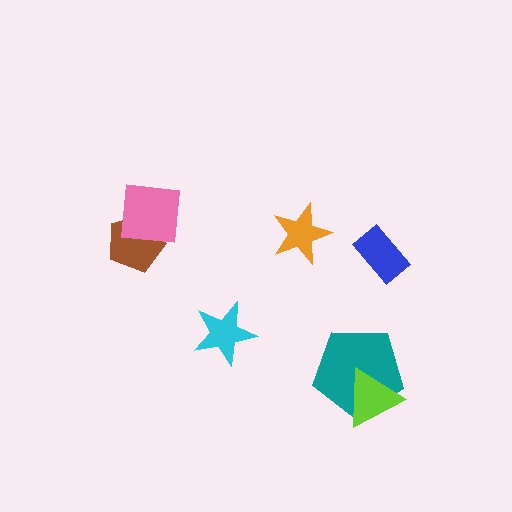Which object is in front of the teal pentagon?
The lime triangle is in front of the teal pentagon.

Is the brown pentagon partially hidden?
Yes, it is partially covered by another shape.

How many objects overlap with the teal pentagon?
1 object overlaps with the teal pentagon.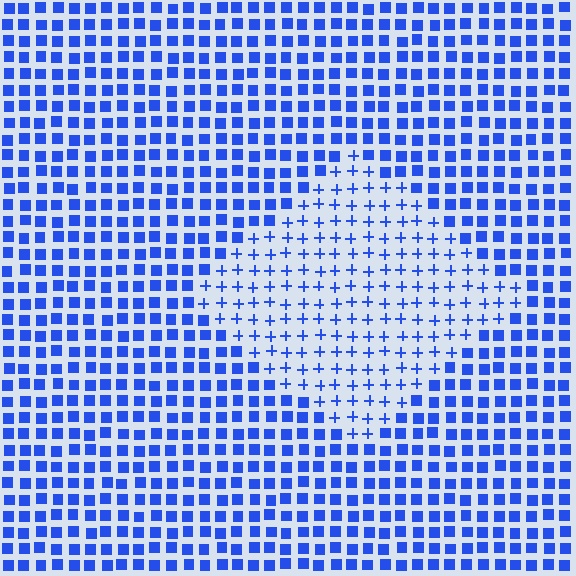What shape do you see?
I see a diamond.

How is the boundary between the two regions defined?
The boundary is defined by a change in element shape: plus signs inside vs. squares outside. All elements share the same color and spacing.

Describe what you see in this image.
The image is filled with small blue elements arranged in a uniform grid. A diamond-shaped region contains plus signs, while the surrounding area contains squares. The boundary is defined purely by the change in element shape.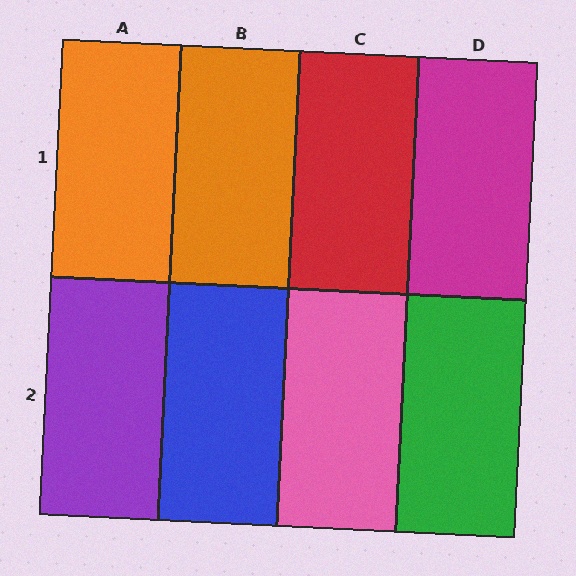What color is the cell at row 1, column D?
Magenta.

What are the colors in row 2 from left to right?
Purple, blue, pink, green.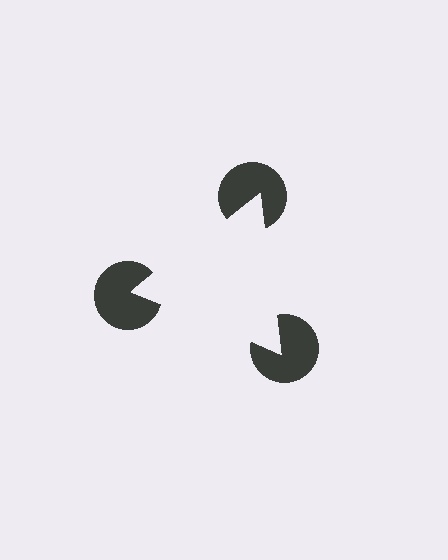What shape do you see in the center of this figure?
An illusory triangle — its edges are inferred from the aligned wedge cuts in the pac-man discs, not physically drawn.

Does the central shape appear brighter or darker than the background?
It typically appears slightly brighter than the background, even though no actual brightness change is drawn.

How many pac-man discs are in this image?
There are 3 — one at each vertex of the illusory triangle.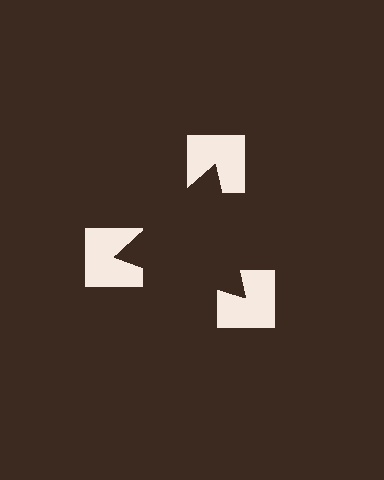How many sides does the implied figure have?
3 sides.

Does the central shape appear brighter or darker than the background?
It typically appears slightly darker than the background, even though no actual brightness change is drawn.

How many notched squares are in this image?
There are 3 — one at each vertex of the illusory triangle.